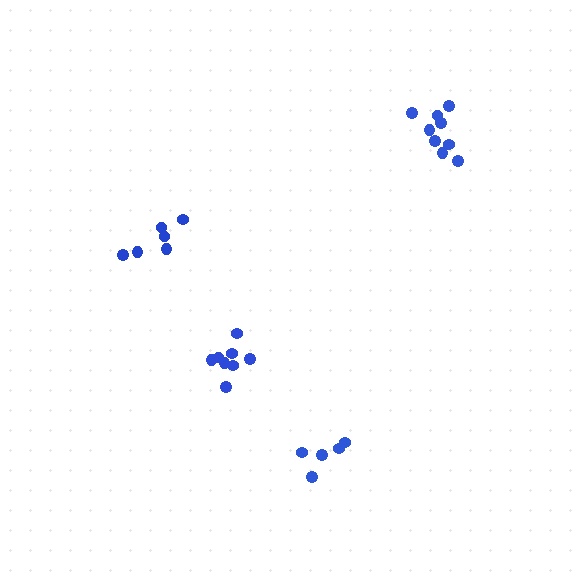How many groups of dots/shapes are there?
There are 4 groups.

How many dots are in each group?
Group 1: 8 dots, Group 2: 5 dots, Group 3: 9 dots, Group 4: 6 dots (28 total).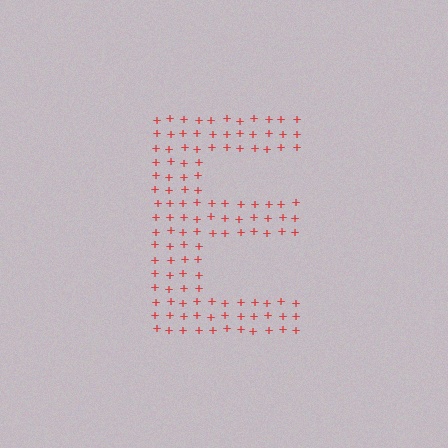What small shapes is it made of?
It is made of small plus signs.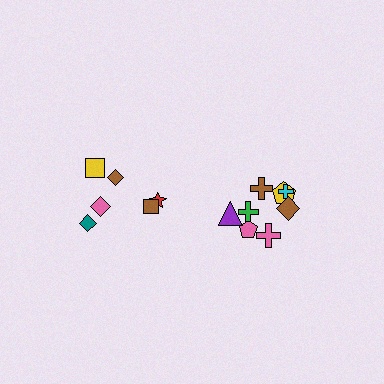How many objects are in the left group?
There are 6 objects.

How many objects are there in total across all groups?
There are 14 objects.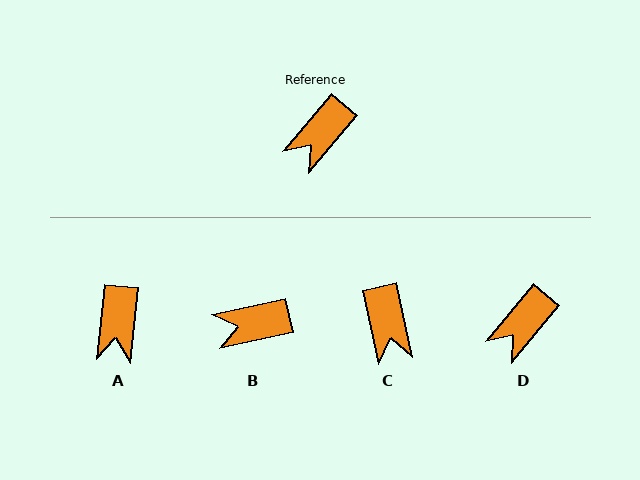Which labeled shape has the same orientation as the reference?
D.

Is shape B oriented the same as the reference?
No, it is off by about 38 degrees.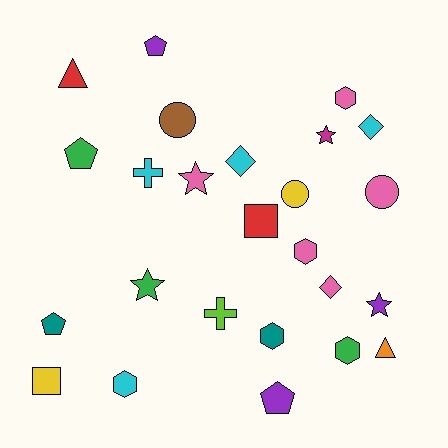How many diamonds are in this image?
There are 3 diamonds.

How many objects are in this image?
There are 25 objects.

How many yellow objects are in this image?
There are 2 yellow objects.